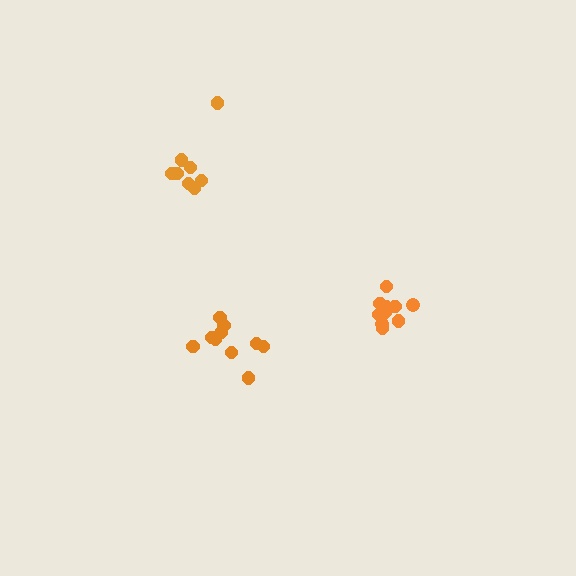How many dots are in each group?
Group 1: 11 dots, Group 2: 8 dots, Group 3: 10 dots (29 total).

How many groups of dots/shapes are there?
There are 3 groups.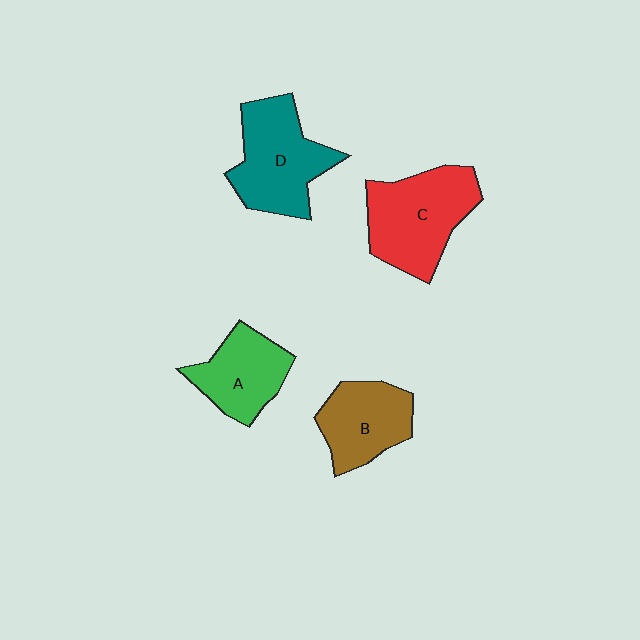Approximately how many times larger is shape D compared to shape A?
Approximately 1.3 times.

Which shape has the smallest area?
Shape A (green).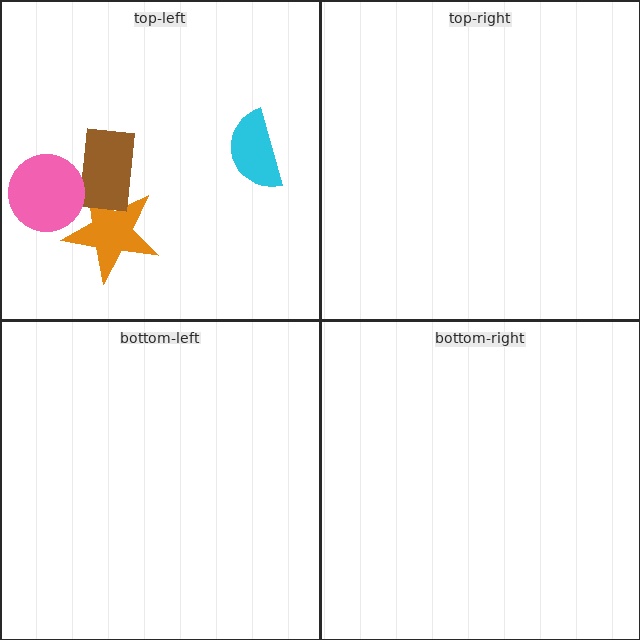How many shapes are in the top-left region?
4.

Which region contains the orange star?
The top-left region.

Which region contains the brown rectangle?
The top-left region.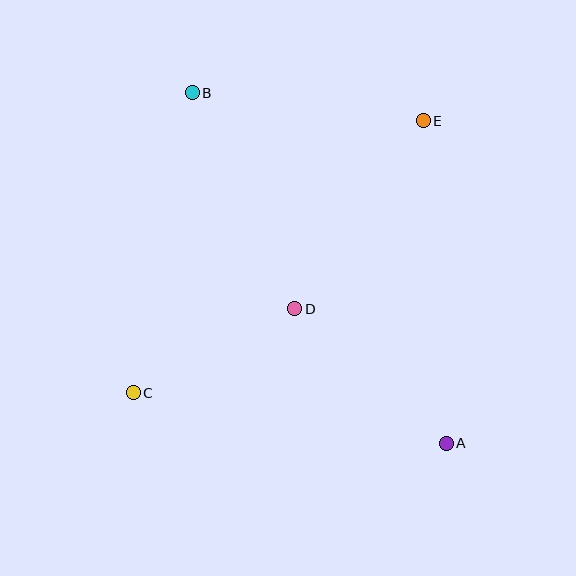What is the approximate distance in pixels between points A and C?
The distance between A and C is approximately 317 pixels.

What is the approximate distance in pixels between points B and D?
The distance between B and D is approximately 239 pixels.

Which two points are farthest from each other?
Points A and B are farthest from each other.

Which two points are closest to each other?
Points C and D are closest to each other.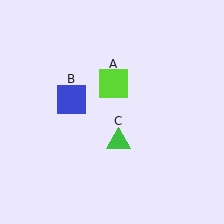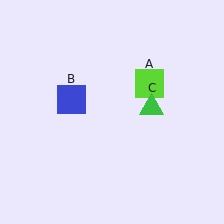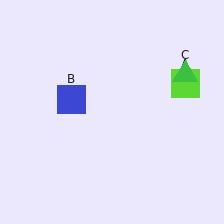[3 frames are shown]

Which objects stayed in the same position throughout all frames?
Blue square (object B) remained stationary.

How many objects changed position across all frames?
2 objects changed position: lime square (object A), green triangle (object C).